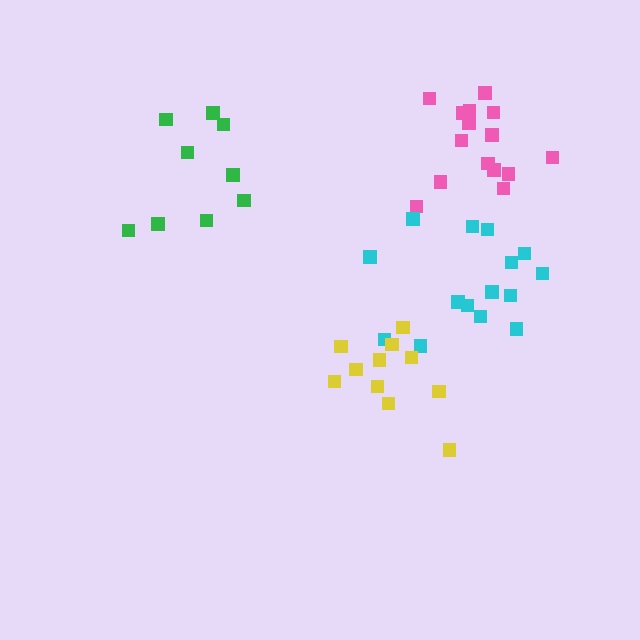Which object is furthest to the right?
The cyan cluster is rightmost.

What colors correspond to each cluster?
The clusters are colored: green, pink, cyan, yellow.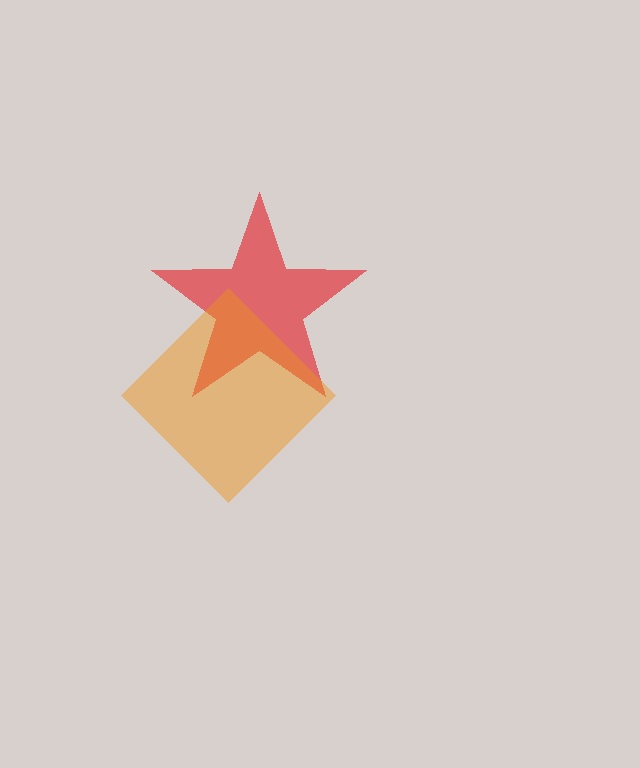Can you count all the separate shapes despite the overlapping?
Yes, there are 2 separate shapes.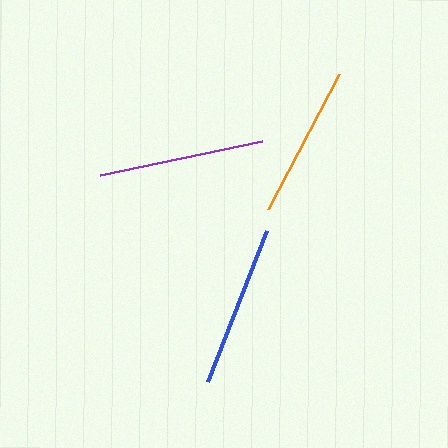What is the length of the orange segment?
The orange segment is approximately 152 pixels long.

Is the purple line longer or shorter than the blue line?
The purple line is longer than the blue line.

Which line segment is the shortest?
The orange line is the shortest at approximately 152 pixels.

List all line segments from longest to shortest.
From longest to shortest: purple, blue, orange.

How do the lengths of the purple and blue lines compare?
The purple and blue lines are approximately the same length.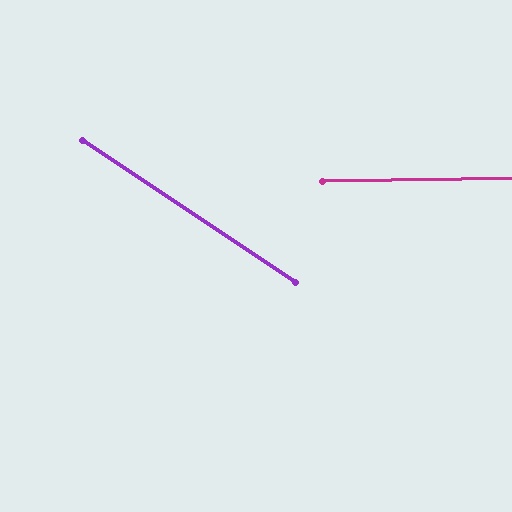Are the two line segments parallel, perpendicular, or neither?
Neither parallel nor perpendicular — they differ by about 35°.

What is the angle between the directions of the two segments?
Approximately 35 degrees.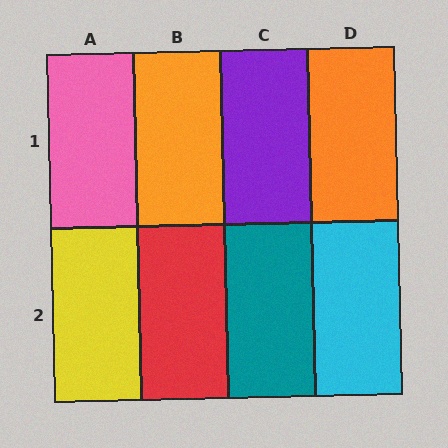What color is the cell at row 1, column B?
Orange.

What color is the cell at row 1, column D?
Orange.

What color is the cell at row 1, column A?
Pink.